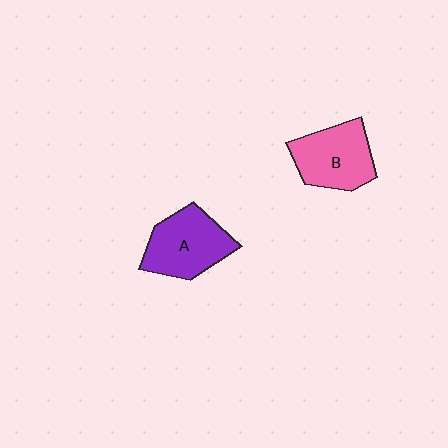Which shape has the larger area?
Shape A (purple).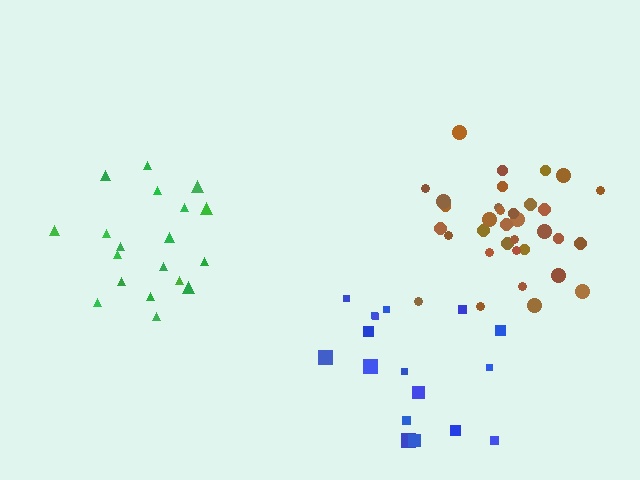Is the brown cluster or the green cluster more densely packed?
Brown.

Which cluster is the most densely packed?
Brown.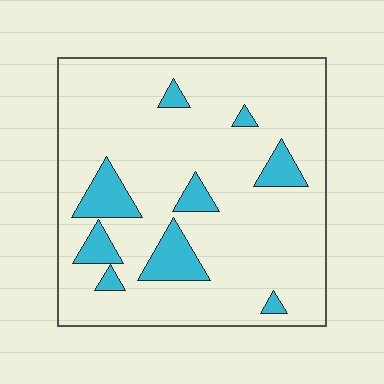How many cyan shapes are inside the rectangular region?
9.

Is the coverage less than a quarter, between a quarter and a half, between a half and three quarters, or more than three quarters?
Less than a quarter.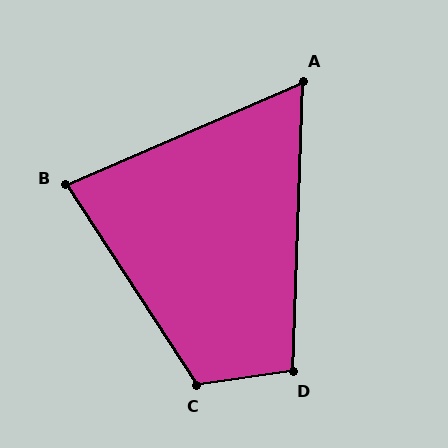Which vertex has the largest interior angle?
C, at approximately 115 degrees.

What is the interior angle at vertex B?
Approximately 80 degrees (acute).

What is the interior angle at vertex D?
Approximately 100 degrees (obtuse).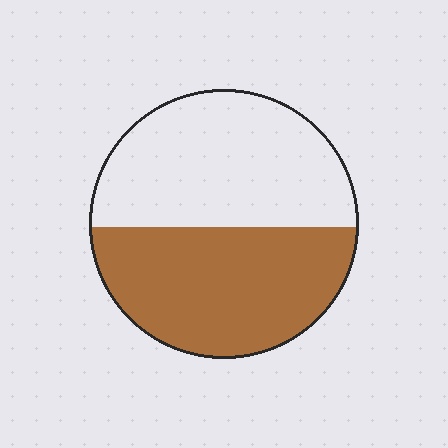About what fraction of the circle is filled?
About one half (1/2).